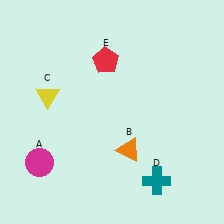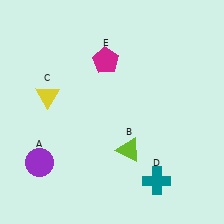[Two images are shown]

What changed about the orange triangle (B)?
In Image 1, B is orange. In Image 2, it changed to lime.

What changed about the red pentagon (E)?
In Image 1, E is red. In Image 2, it changed to magenta.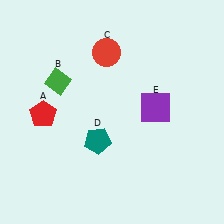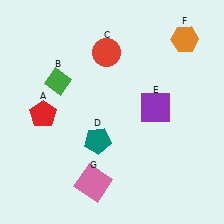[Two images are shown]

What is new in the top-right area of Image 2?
An orange hexagon (F) was added in the top-right area of Image 2.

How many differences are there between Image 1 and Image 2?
There are 2 differences between the two images.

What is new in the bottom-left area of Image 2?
A pink square (G) was added in the bottom-left area of Image 2.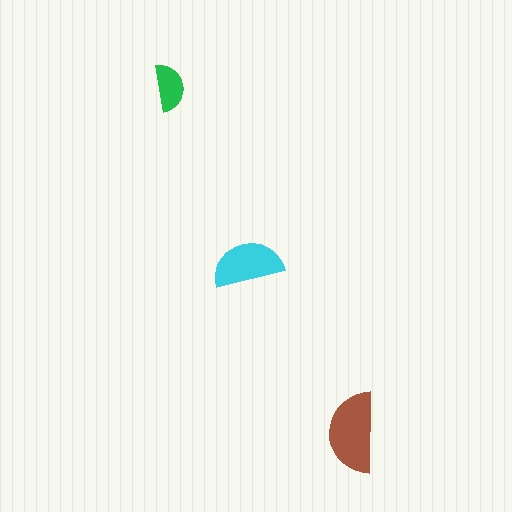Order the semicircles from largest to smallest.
the brown one, the cyan one, the green one.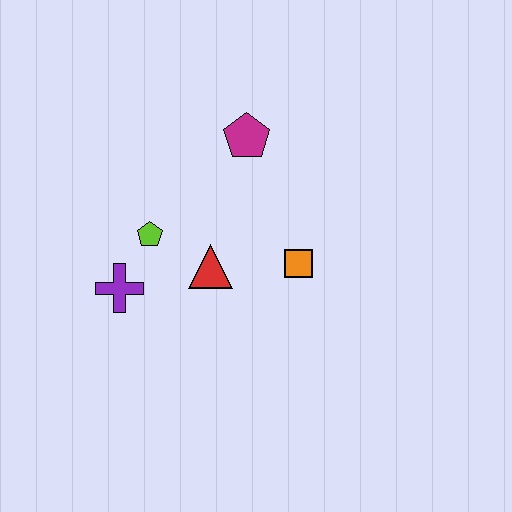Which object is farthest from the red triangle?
The magenta pentagon is farthest from the red triangle.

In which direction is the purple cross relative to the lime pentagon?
The purple cross is below the lime pentagon.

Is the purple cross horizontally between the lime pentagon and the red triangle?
No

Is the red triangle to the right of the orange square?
No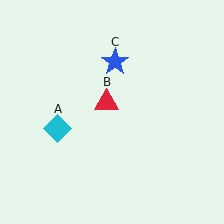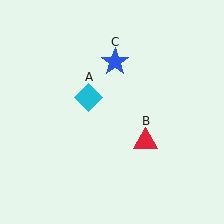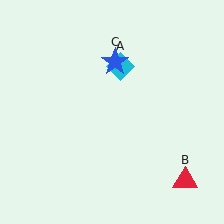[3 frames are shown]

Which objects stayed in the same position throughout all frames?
Blue star (object C) remained stationary.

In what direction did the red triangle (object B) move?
The red triangle (object B) moved down and to the right.